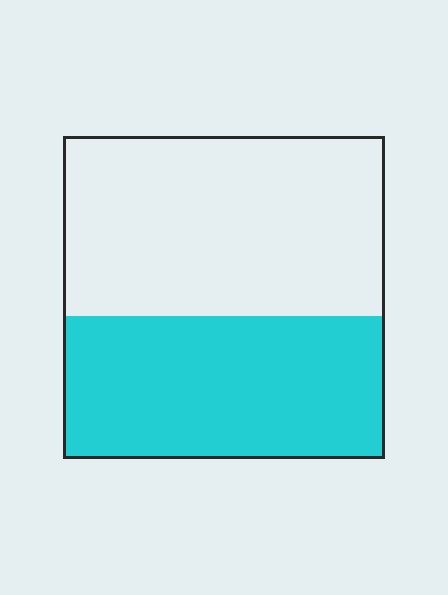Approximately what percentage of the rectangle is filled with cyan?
Approximately 45%.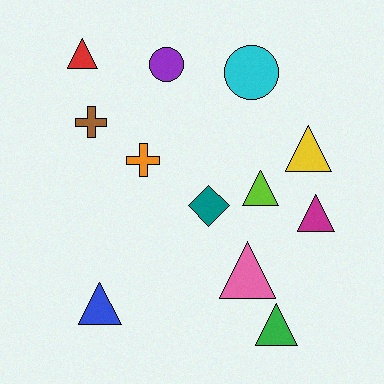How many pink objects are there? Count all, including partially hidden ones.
There is 1 pink object.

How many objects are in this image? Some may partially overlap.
There are 12 objects.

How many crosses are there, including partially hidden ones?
There are 2 crosses.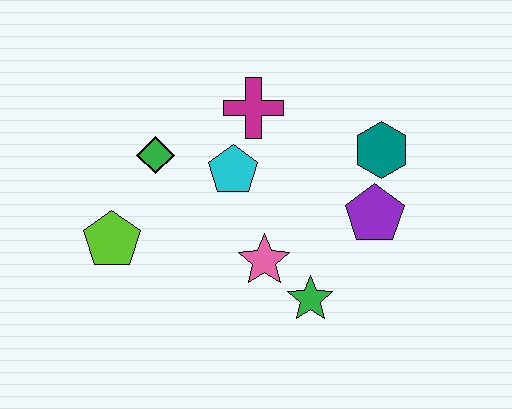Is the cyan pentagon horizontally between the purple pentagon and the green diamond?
Yes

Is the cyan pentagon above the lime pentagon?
Yes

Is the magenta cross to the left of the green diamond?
No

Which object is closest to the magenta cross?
The cyan pentagon is closest to the magenta cross.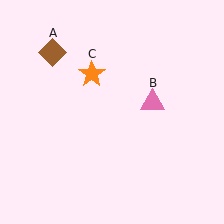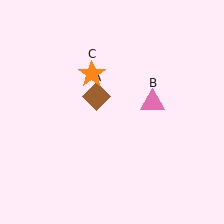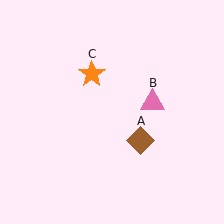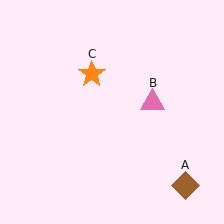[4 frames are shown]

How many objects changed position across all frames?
1 object changed position: brown diamond (object A).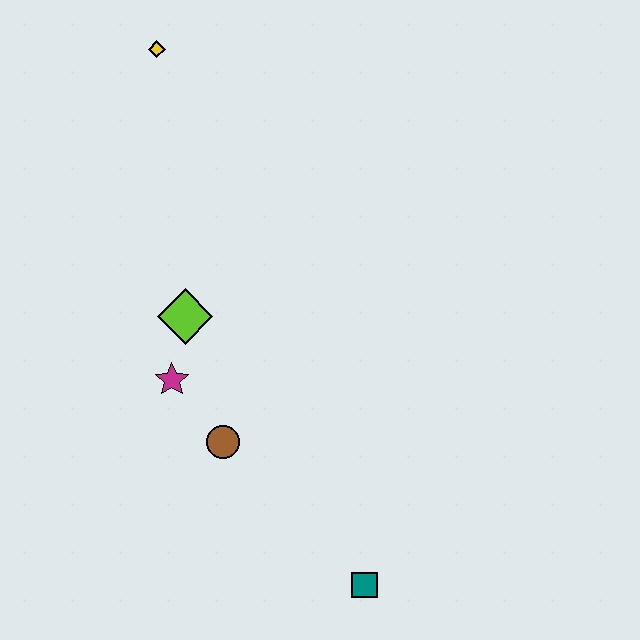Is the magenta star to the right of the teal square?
No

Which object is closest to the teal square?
The brown circle is closest to the teal square.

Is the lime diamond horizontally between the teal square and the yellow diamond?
Yes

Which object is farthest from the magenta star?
The yellow diamond is farthest from the magenta star.